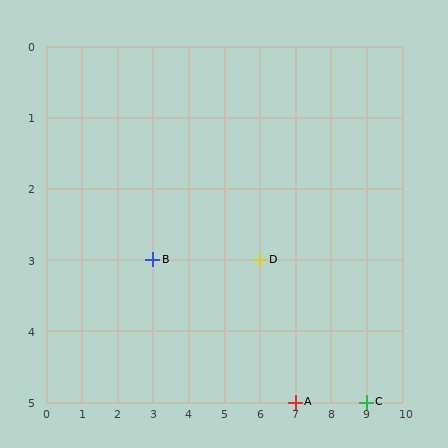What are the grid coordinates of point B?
Point B is at grid coordinates (3, 3).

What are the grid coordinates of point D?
Point D is at grid coordinates (6, 3).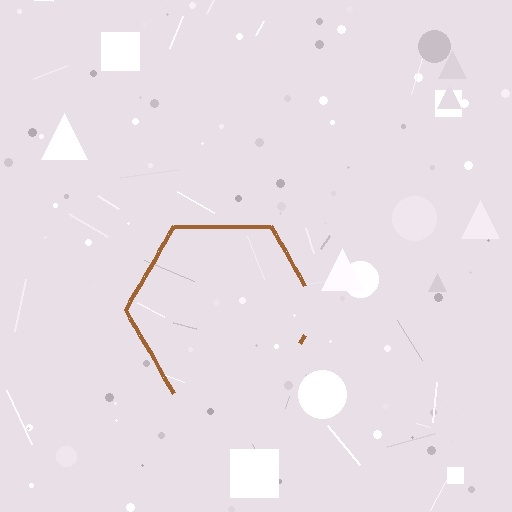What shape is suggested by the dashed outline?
The dashed outline suggests a hexagon.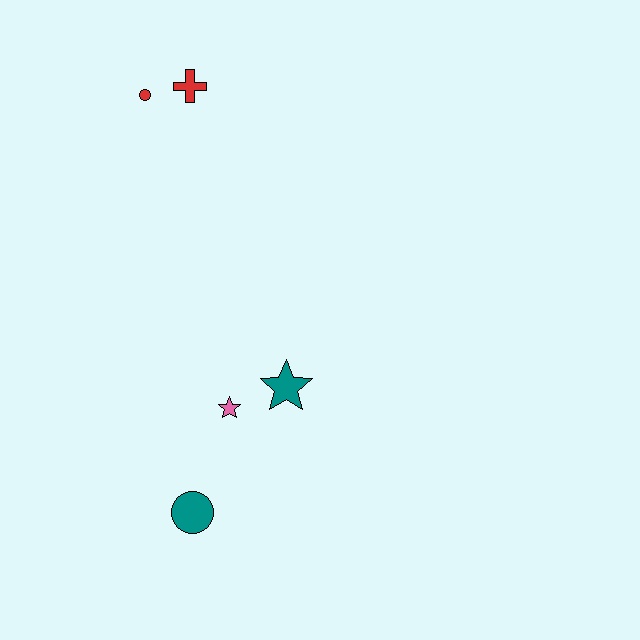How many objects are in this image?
There are 5 objects.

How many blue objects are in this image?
There are no blue objects.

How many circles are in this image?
There are 2 circles.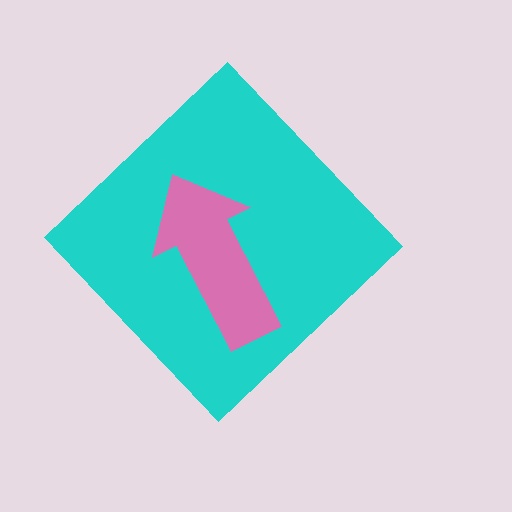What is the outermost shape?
The cyan diamond.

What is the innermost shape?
The pink arrow.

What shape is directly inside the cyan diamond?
The pink arrow.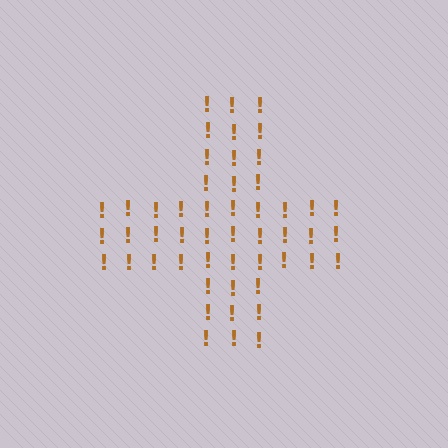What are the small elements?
The small elements are exclamation marks.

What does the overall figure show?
The overall figure shows a cross.